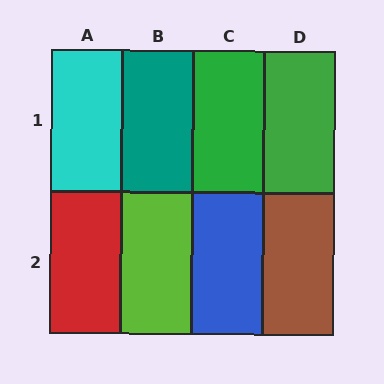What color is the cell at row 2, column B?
Lime.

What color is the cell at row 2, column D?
Brown.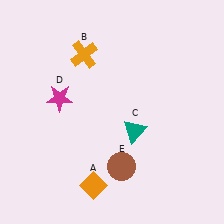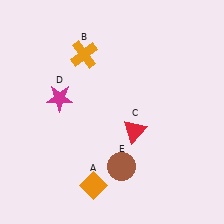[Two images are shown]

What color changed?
The triangle (C) changed from teal in Image 1 to red in Image 2.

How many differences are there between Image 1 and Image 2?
There is 1 difference between the two images.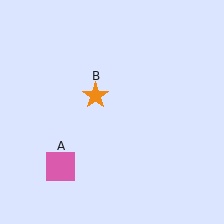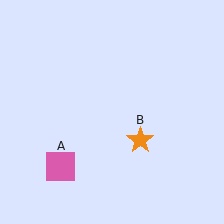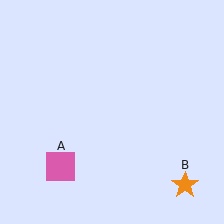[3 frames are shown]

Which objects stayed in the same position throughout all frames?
Pink square (object A) remained stationary.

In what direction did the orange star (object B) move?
The orange star (object B) moved down and to the right.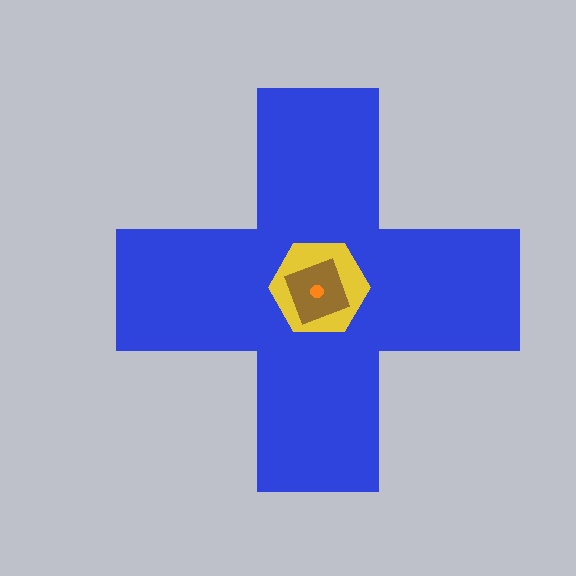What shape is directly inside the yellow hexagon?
The brown square.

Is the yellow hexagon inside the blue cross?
Yes.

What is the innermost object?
The orange circle.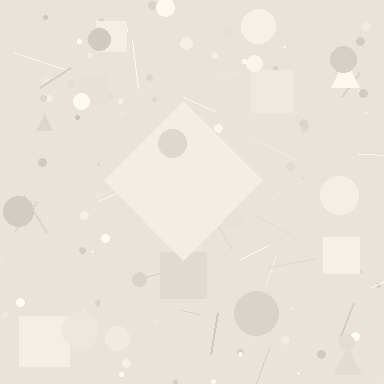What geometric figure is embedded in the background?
A diamond is embedded in the background.